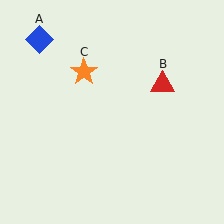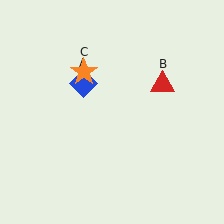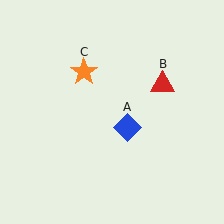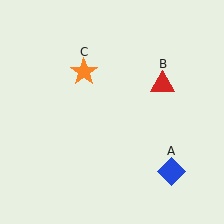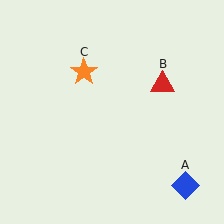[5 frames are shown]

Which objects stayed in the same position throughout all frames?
Red triangle (object B) and orange star (object C) remained stationary.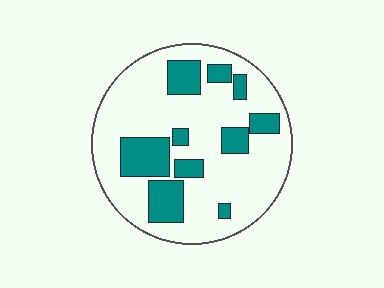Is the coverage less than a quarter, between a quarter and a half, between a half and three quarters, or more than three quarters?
Between a quarter and a half.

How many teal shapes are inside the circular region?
10.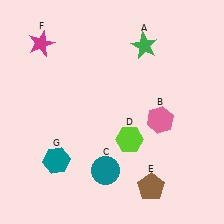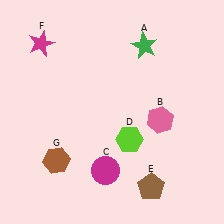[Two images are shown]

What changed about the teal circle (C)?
In Image 1, C is teal. In Image 2, it changed to magenta.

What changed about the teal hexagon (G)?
In Image 1, G is teal. In Image 2, it changed to brown.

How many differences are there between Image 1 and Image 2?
There are 2 differences between the two images.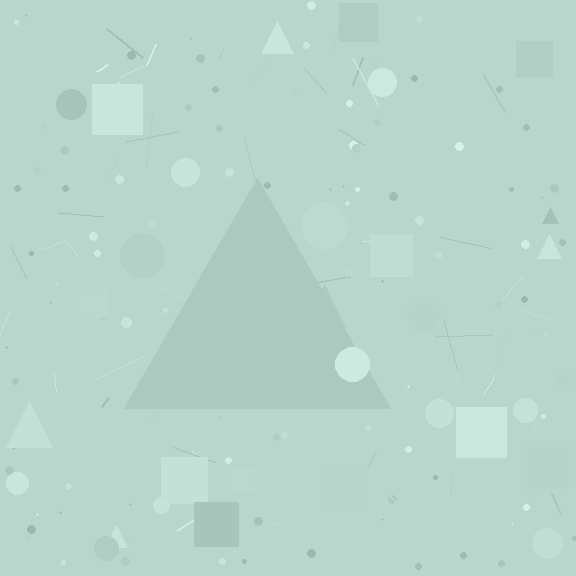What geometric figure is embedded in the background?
A triangle is embedded in the background.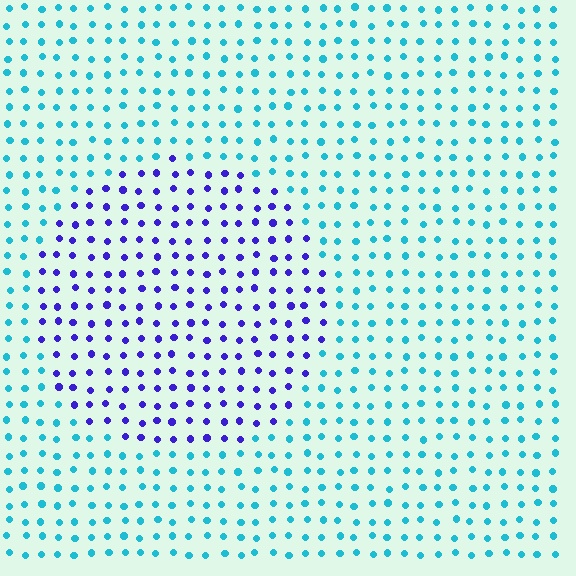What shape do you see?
I see a circle.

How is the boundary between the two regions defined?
The boundary is defined purely by a slight shift in hue (about 63 degrees). Spacing, size, and orientation are identical on both sides.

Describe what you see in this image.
The image is filled with small cyan elements in a uniform arrangement. A circle-shaped region is visible where the elements are tinted to a slightly different hue, forming a subtle color boundary.